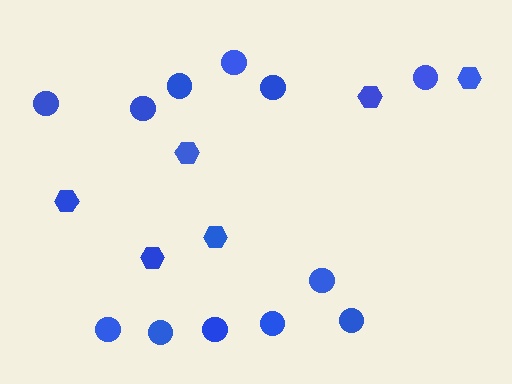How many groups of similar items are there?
There are 2 groups: one group of hexagons (6) and one group of circles (12).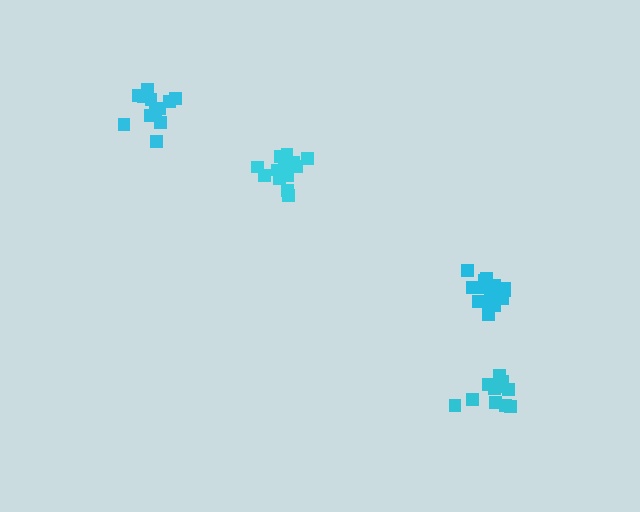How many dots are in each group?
Group 1: 14 dots, Group 2: 12 dots, Group 3: 15 dots, Group 4: 11 dots (52 total).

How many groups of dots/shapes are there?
There are 4 groups.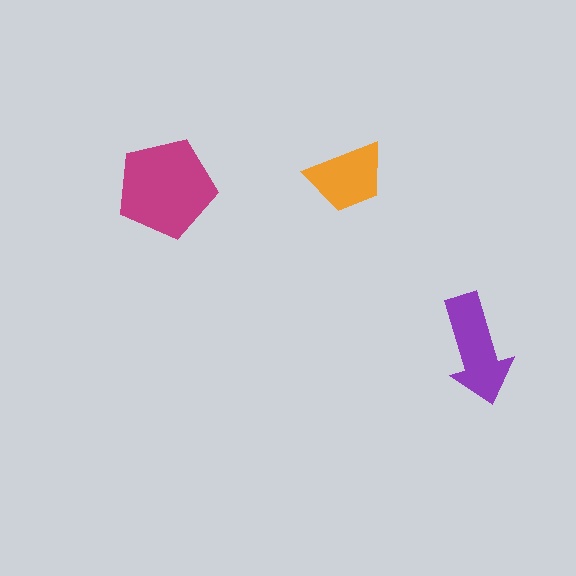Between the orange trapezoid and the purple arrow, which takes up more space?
The purple arrow.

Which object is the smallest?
The orange trapezoid.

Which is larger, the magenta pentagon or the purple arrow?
The magenta pentagon.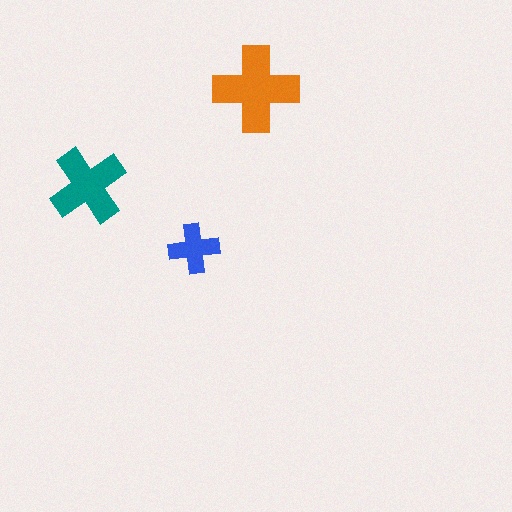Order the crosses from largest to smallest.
the orange one, the teal one, the blue one.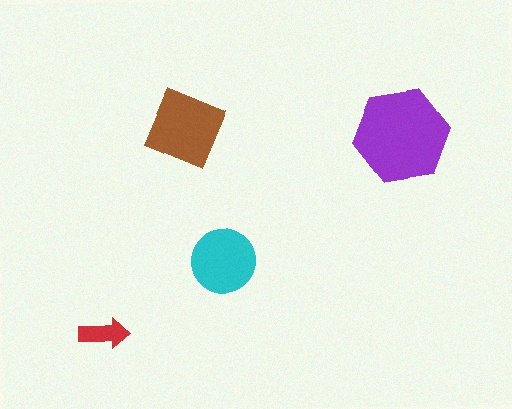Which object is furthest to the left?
The red arrow is leftmost.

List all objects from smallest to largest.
The red arrow, the cyan circle, the brown diamond, the purple hexagon.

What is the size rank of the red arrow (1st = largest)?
4th.